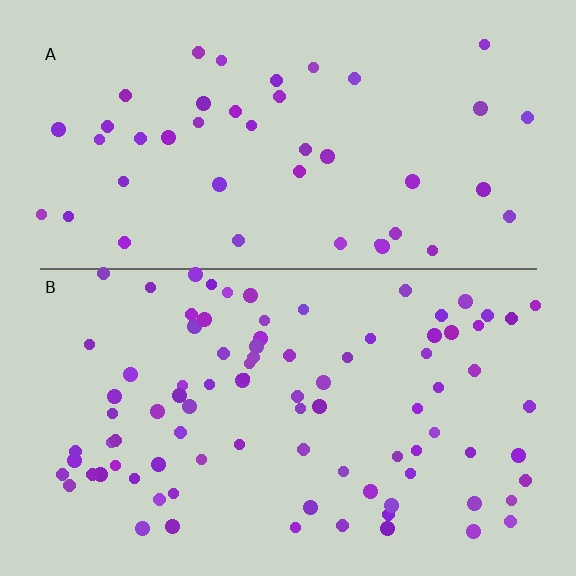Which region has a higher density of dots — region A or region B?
B (the bottom).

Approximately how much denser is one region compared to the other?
Approximately 2.0× — region B over region A.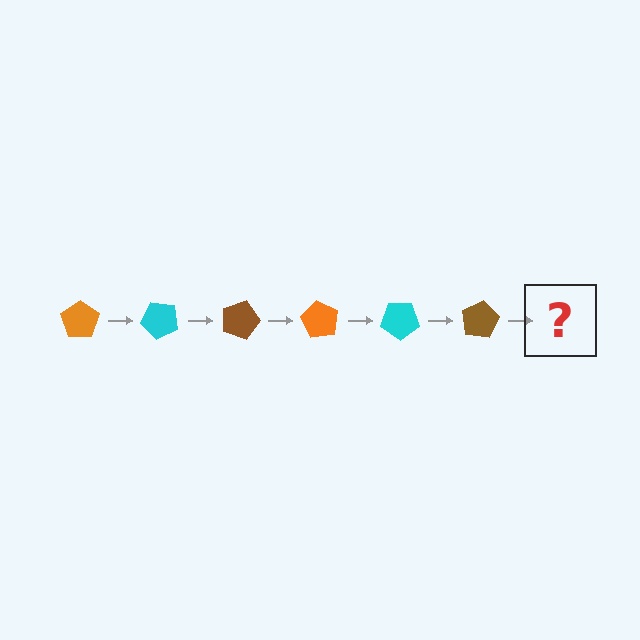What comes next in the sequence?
The next element should be an orange pentagon, rotated 270 degrees from the start.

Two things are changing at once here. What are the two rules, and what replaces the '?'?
The two rules are that it rotates 45 degrees each step and the color cycles through orange, cyan, and brown. The '?' should be an orange pentagon, rotated 270 degrees from the start.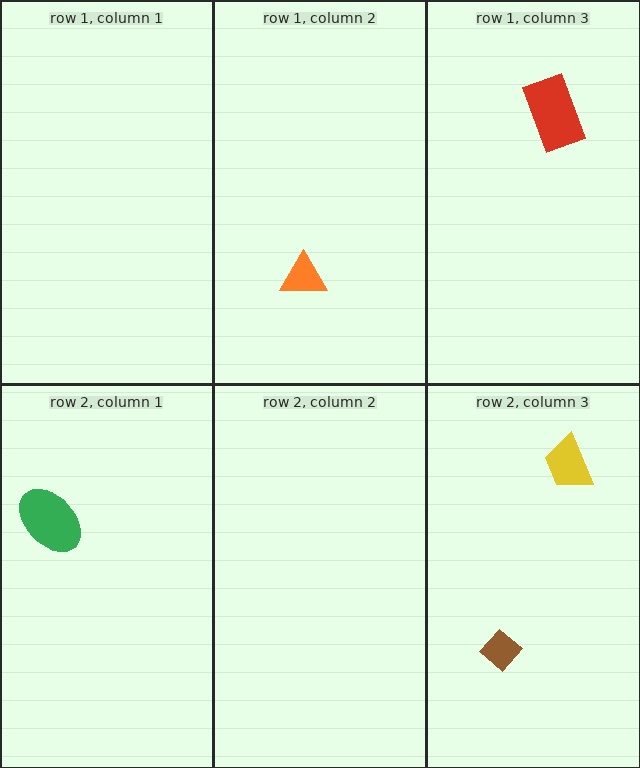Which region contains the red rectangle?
The row 1, column 3 region.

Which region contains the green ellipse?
The row 2, column 1 region.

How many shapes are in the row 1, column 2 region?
1.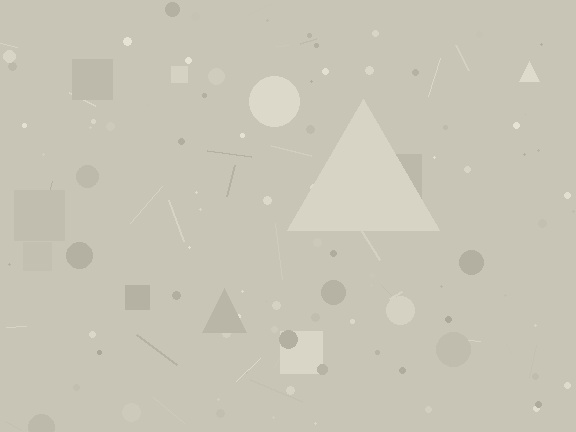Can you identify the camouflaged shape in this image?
The camouflaged shape is a triangle.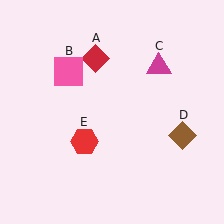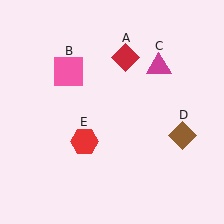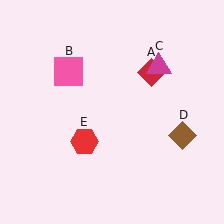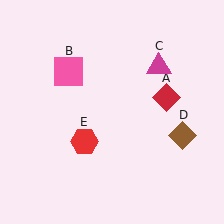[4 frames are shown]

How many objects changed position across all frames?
1 object changed position: red diamond (object A).